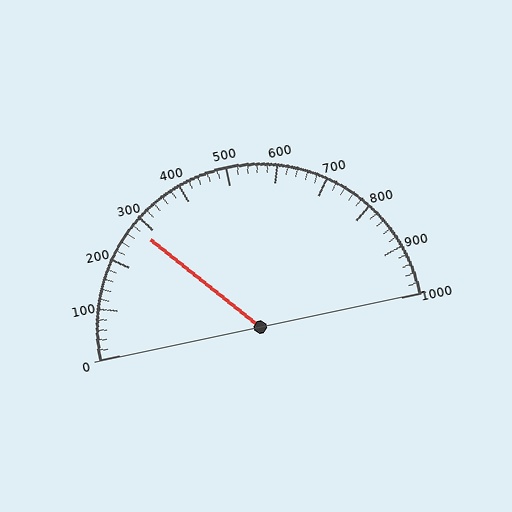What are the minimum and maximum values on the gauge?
The gauge ranges from 0 to 1000.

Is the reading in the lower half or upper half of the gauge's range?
The reading is in the lower half of the range (0 to 1000).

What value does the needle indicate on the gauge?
The needle indicates approximately 280.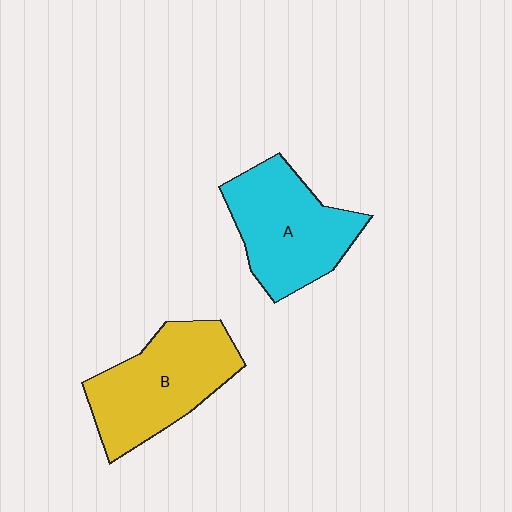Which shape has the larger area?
Shape B (yellow).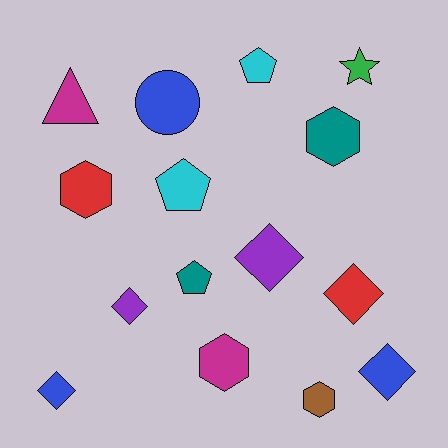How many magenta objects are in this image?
There are 2 magenta objects.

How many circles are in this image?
There is 1 circle.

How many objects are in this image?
There are 15 objects.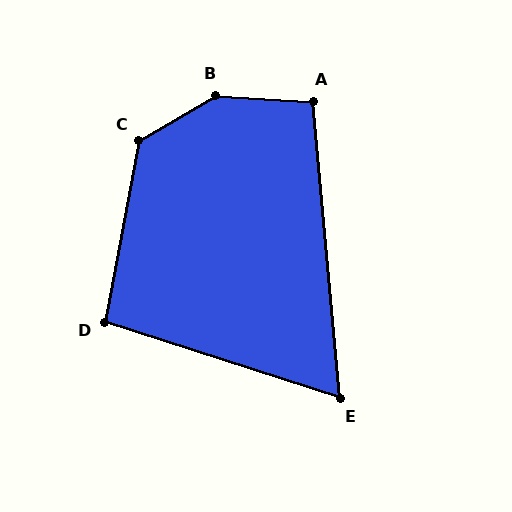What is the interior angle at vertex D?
Approximately 97 degrees (obtuse).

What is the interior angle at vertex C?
Approximately 130 degrees (obtuse).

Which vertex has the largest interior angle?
B, at approximately 147 degrees.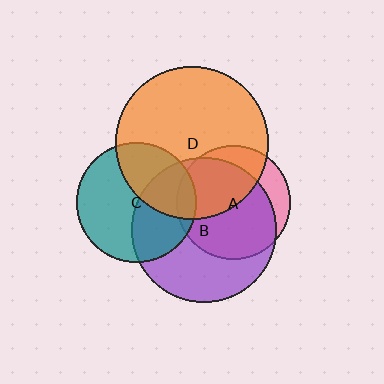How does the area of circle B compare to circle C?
Approximately 1.5 times.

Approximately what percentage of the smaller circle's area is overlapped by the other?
Approximately 75%.